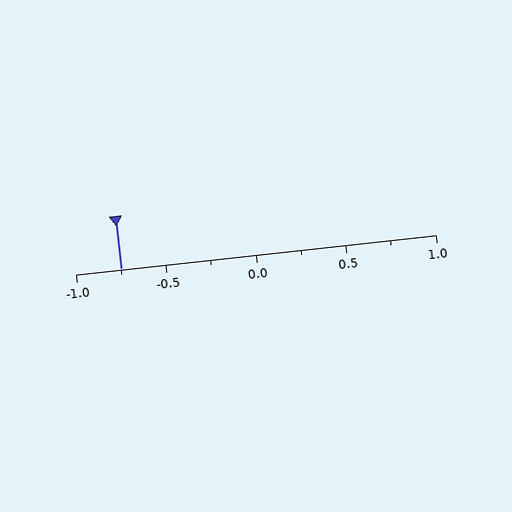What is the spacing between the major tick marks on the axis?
The major ticks are spaced 0.5 apart.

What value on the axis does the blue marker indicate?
The marker indicates approximately -0.75.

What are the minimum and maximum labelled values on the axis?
The axis runs from -1.0 to 1.0.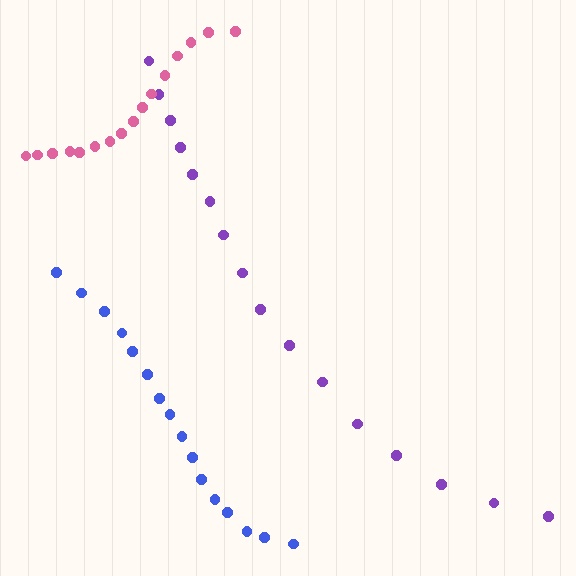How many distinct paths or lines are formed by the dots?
There are 3 distinct paths.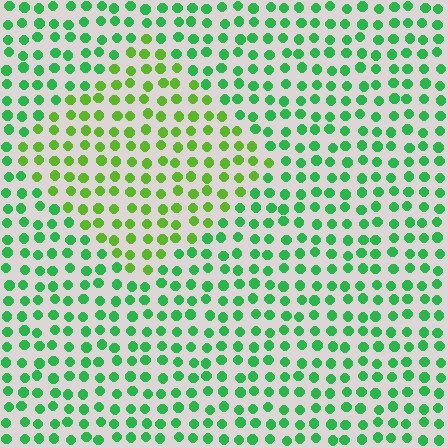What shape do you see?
I see a diamond.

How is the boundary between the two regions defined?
The boundary is defined purely by a slight shift in hue (about 35 degrees). Spacing, size, and orientation are identical on both sides.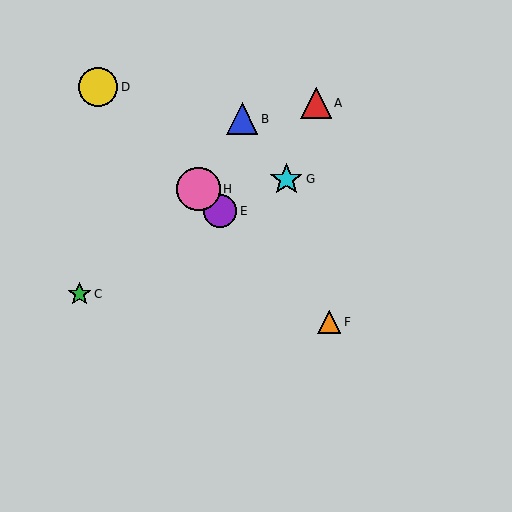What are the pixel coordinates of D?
Object D is at (98, 87).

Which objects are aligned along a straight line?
Objects D, E, F, H are aligned along a straight line.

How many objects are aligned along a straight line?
4 objects (D, E, F, H) are aligned along a straight line.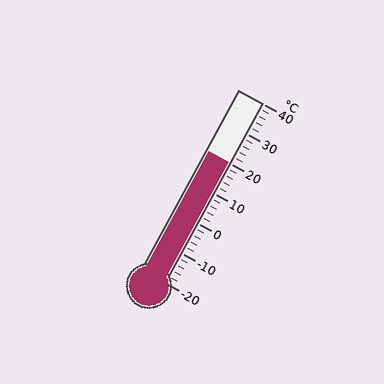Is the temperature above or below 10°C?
The temperature is above 10°C.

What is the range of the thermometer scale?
The thermometer scale ranges from -20°C to 40°C.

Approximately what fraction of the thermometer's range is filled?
The thermometer is filled to approximately 65% of its range.